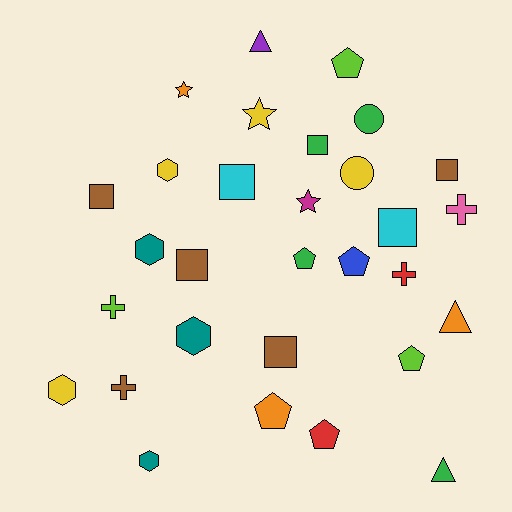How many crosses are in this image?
There are 4 crosses.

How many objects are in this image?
There are 30 objects.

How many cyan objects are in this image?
There are 2 cyan objects.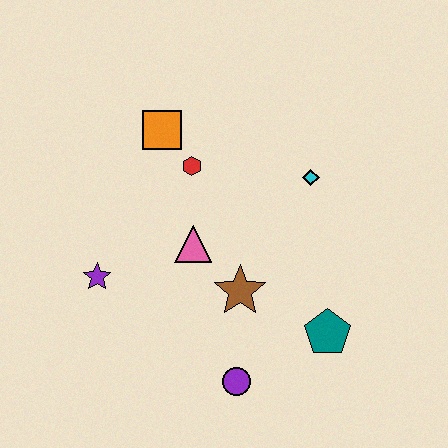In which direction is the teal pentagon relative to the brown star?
The teal pentagon is to the right of the brown star.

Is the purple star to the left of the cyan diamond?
Yes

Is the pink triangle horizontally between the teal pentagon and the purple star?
Yes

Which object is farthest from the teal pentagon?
The orange square is farthest from the teal pentagon.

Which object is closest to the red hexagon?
The orange square is closest to the red hexagon.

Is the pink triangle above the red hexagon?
No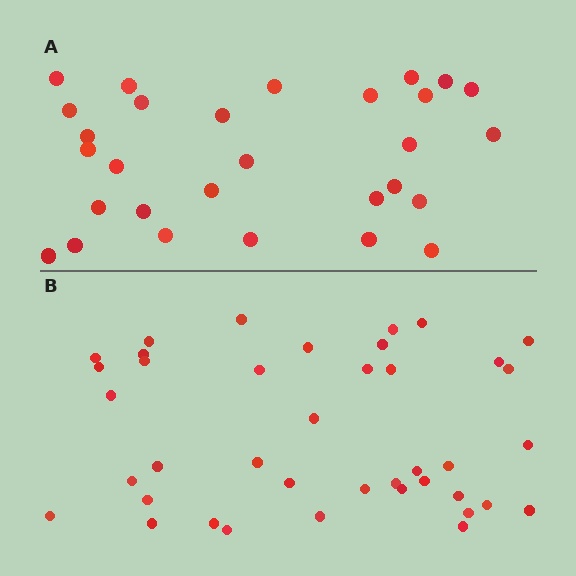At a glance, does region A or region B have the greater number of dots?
Region B (the bottom region) has more dots.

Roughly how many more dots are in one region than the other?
Region B has roughly 12 or so more dots than region A.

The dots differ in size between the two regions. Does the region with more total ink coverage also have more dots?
No. Region A has more total ink coverage because its dots are larger, but region B actually contains more individual dots. Total area can be misleading — the number of items is what matters here.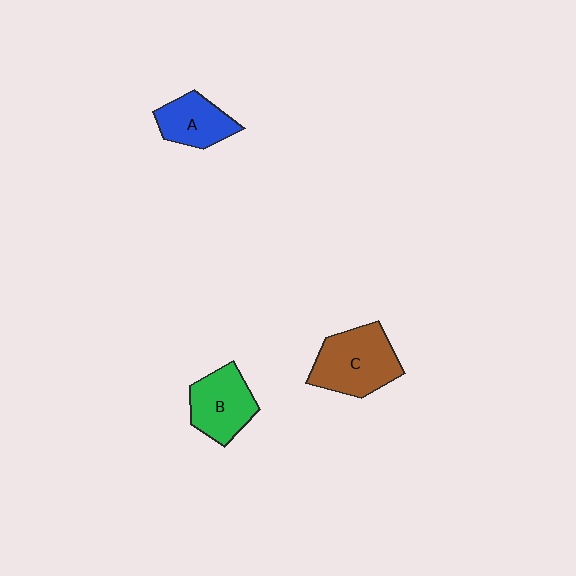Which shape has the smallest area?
Shape A (blue).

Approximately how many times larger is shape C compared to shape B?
Approximately 1.3 times.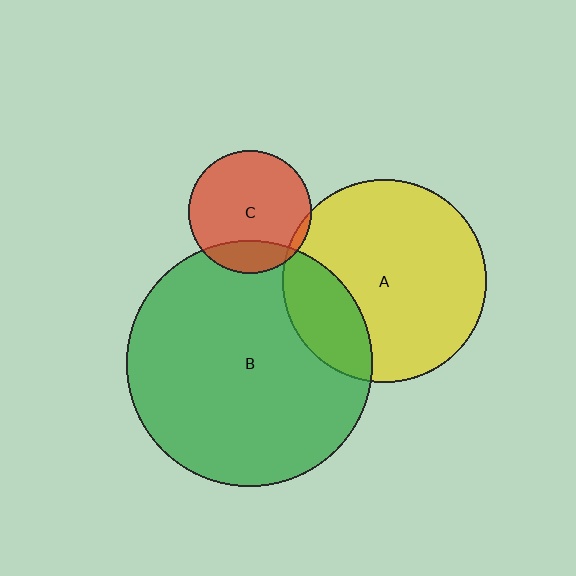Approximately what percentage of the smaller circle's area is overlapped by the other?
Approximately 20%.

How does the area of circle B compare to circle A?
Approximately 1.5 times.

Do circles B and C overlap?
Yes.